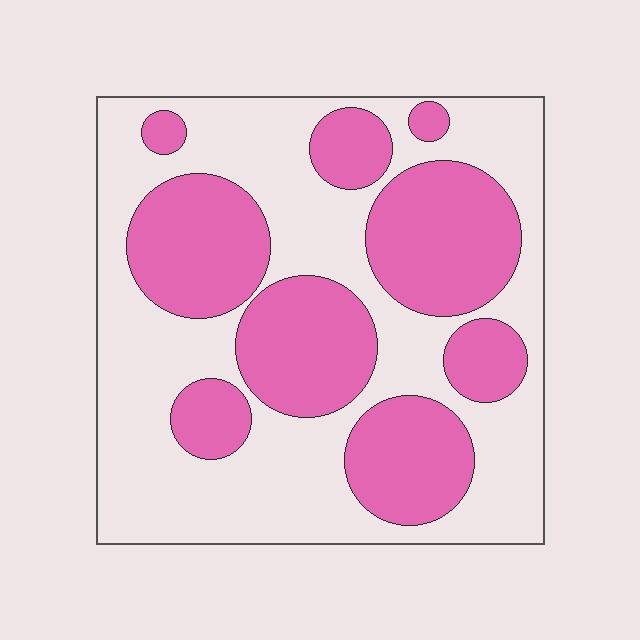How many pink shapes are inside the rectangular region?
9.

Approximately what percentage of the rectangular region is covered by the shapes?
Approximately 40%.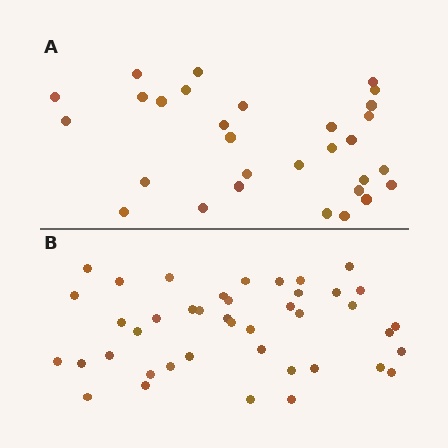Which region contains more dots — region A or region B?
Region B (the bottom region) has more dots.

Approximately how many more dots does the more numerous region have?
Region B has roughly 12 or so more dots than region A.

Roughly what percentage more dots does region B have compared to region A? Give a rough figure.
About 40% more.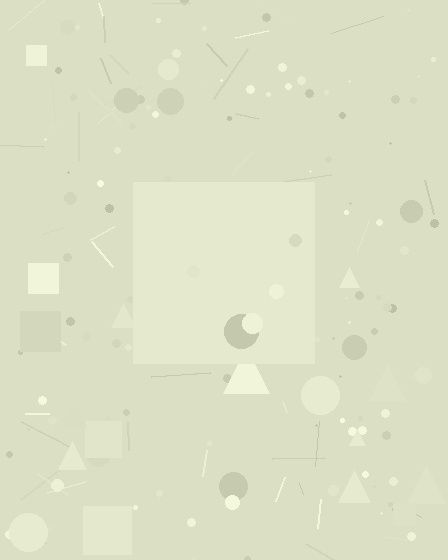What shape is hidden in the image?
A square is hidden in the image.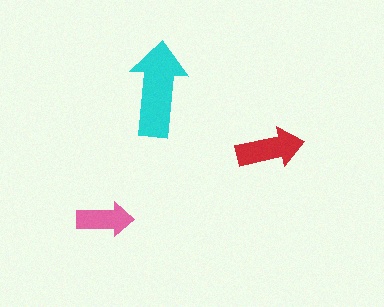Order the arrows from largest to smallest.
the cyan one, the red one, the pink one.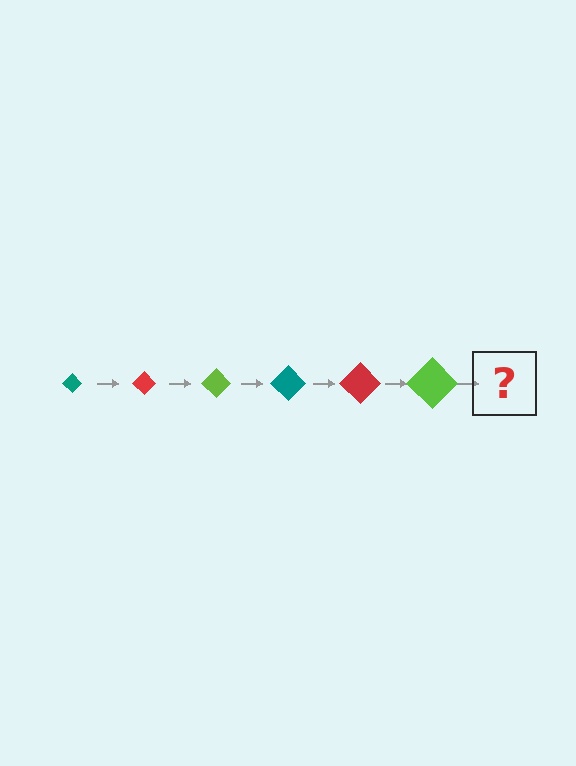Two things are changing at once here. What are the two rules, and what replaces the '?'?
The two rules are that the diamond grows larger each step and the color cycles through teal, red, and lime. The '?' should be a teal diamond, larger than the previous one.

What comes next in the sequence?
The next element should be a teal diamond, larger than the previous one.